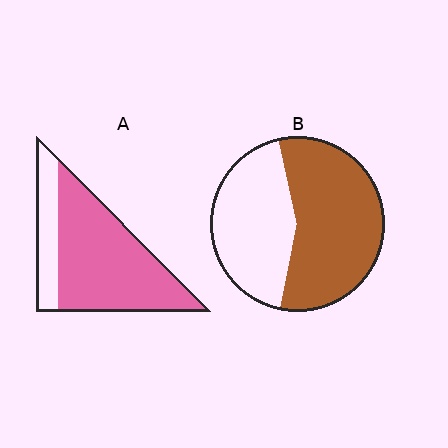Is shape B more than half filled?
Yes.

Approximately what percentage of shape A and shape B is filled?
A is approximately 75% and B is approximately 55%.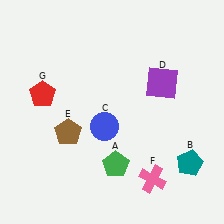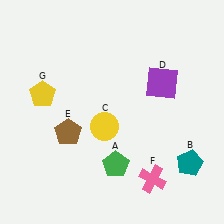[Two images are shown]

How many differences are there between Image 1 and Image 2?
There are 2 differences between the two images.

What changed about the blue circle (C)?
In Image 1, C is blue. In Image 2, it changed to yellow.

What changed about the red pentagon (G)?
In Image 1, G is red. In Image 2, it changed to yellow.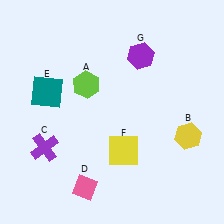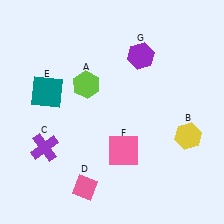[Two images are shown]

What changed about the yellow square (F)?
In Image 1, F is yellow. In Image 2, it changed to pink.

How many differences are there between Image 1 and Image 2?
There is 1 difference between the two images.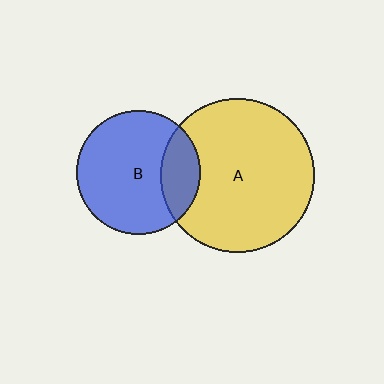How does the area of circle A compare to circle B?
Approximately 1.5 times.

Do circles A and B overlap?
Yes.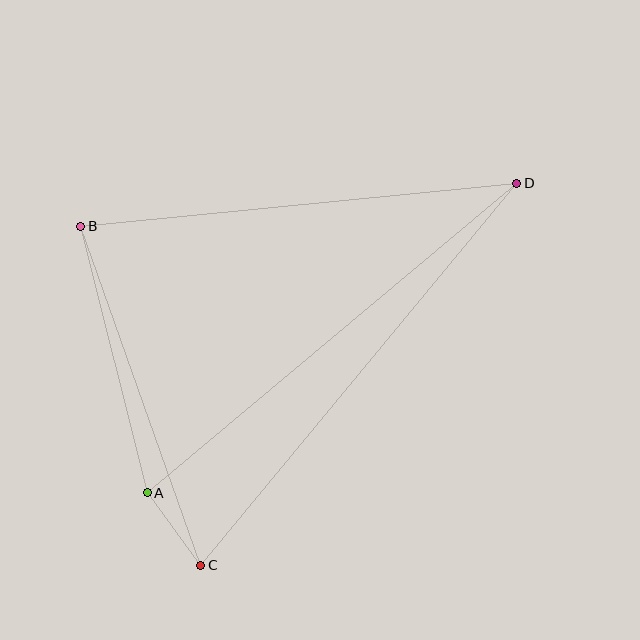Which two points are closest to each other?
Points A and C are closest to each other.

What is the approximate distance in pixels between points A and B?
The distance between A and B is approximately 275 pixels.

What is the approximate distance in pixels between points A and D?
The distance between A and D is approximately 482 pixels.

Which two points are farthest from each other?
Points C and D are farthest from each other.